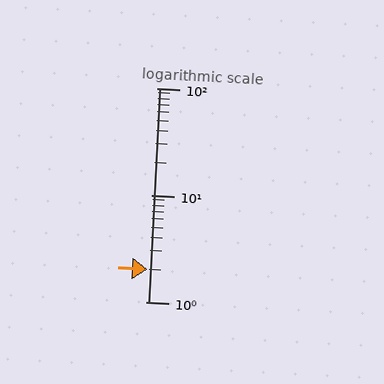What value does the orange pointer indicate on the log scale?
The pointer indicates approximately 2.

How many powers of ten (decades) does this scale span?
The scale spans 2 decades, from 1 to 100.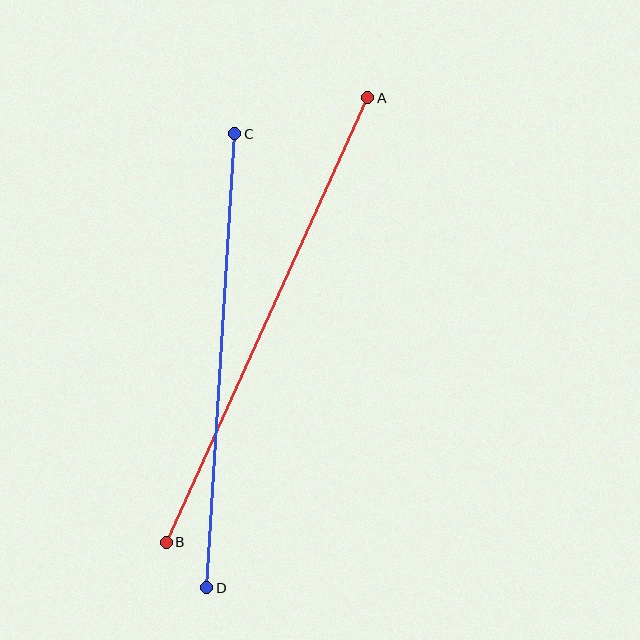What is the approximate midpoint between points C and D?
The midpoint is at approximately (221, 361) pixels.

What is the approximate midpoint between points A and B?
The midpoint is at approximately (267, 320) pixels.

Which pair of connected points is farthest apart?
Points A and B are farthest apart.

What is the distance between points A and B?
The distance is approximately 488 pixels.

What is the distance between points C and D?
The distance is approximately 455 pixels.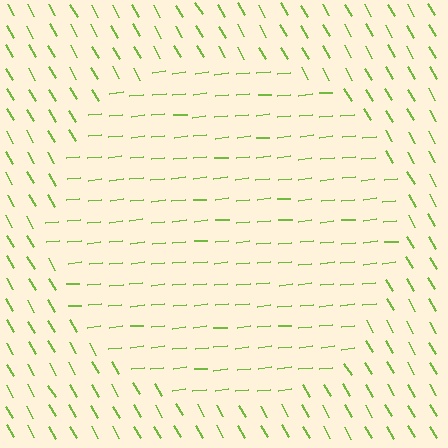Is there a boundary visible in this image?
Yes, there is a texture boundary formed by a change in line orientation.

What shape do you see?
I see a circle.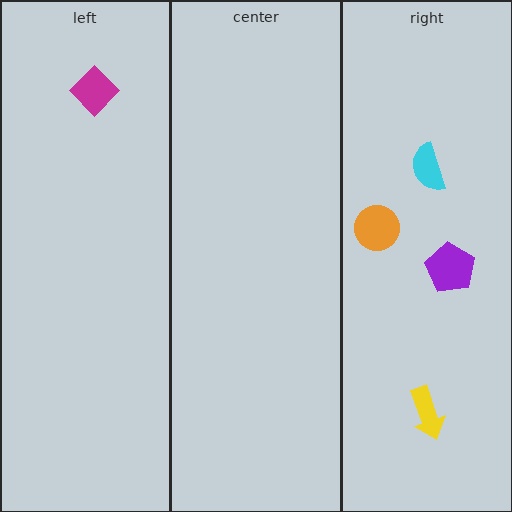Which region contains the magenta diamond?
The left region.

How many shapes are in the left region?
1.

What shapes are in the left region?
The magenta diamond.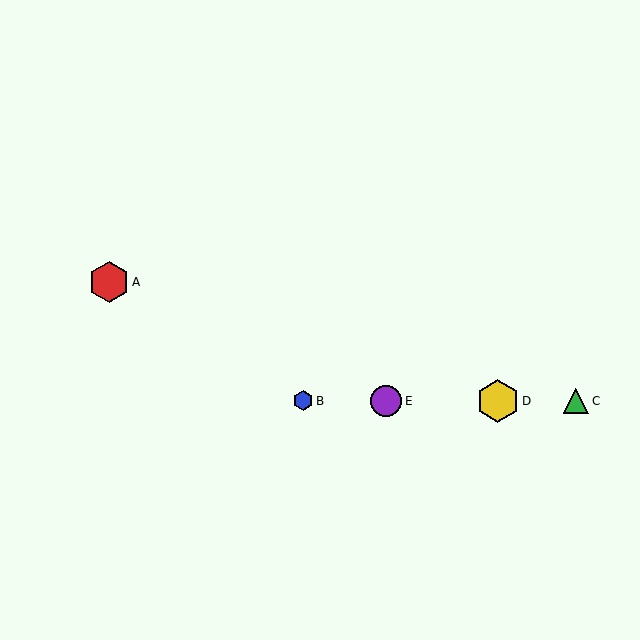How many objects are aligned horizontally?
4 objects (B, C, D, E) are aligned horizontally.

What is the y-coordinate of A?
Object A is at y≈282.